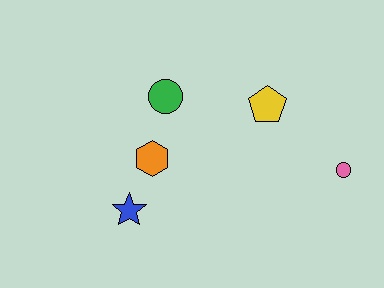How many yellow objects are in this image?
There is 1 yellow object.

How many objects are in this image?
There are 5 objects.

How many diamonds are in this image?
There are no diamonds.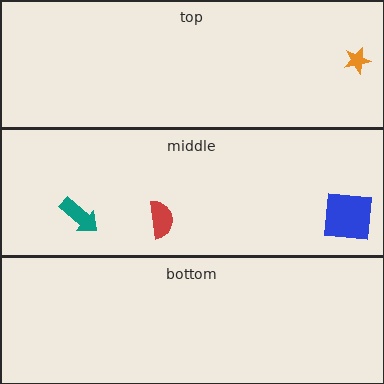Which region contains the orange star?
The top region.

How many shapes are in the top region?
1.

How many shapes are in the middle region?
3.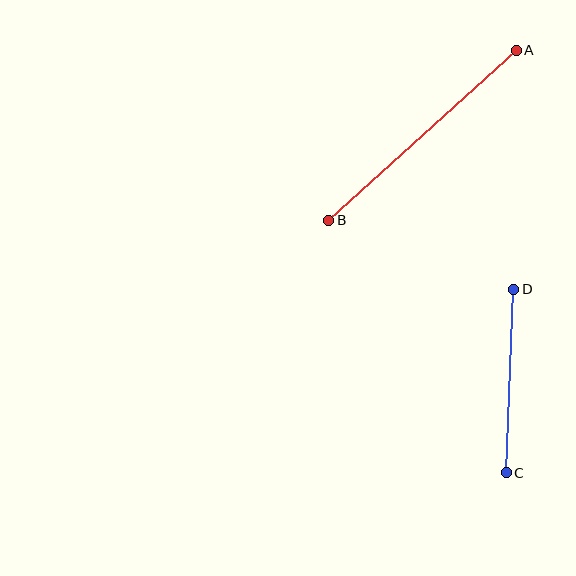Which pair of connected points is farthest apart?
Points A and B are farthest apart.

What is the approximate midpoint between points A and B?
The midpoint is at approximately (423, 135) pixels.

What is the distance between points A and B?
The distance is approximately 253 pixels.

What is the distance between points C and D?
The distance is approximately 184 pixels.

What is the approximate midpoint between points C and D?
The midpoint is at approximately (510, 381) pixels.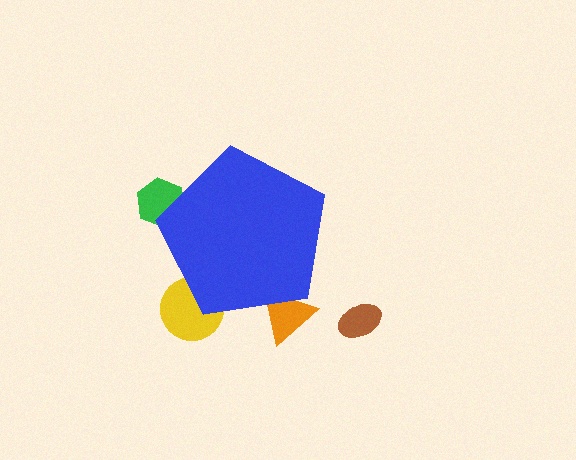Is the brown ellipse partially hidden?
No, the brown ellipse is fully visible.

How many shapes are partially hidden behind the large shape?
3 shapes are partially hidden.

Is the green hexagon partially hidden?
Yes, the green hexagon is partially hidden behind the blue pentagon.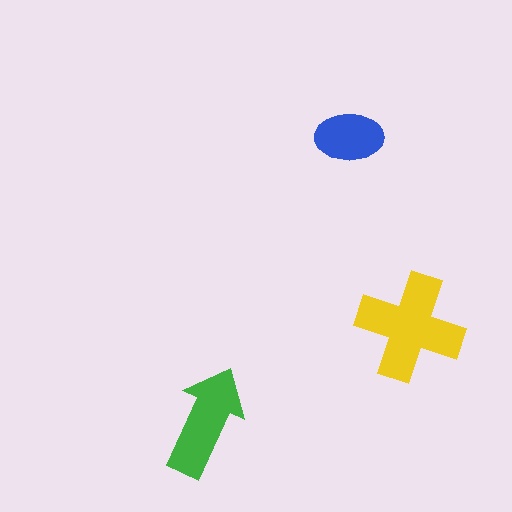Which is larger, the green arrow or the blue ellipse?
The green arrow.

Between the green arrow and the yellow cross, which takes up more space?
The yellow cross.